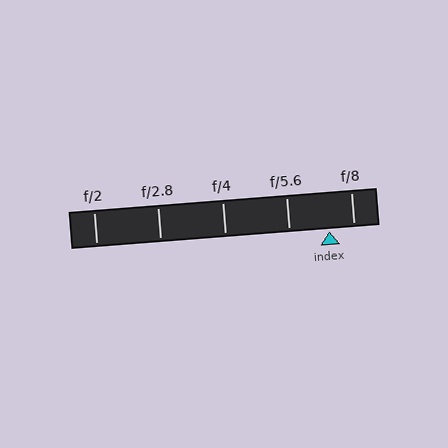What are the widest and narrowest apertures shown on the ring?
The widest aperture shown is f/2 and the narrowest is f/8.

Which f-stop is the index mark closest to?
The index mark is closest to f/8.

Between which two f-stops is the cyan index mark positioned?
The index mark is between f/5.6 and f/8.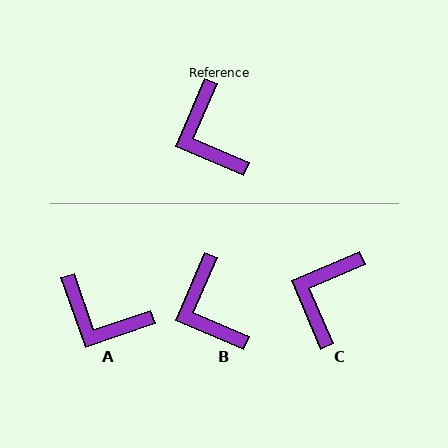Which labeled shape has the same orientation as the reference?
B.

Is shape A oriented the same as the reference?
No, it is off by about 42 degrees.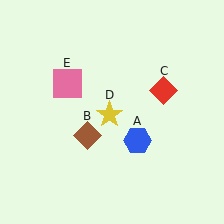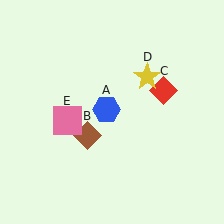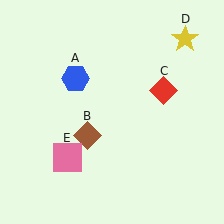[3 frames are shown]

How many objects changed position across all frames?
3 objects changed position: blue hexagon (object A), yellow star (object D), pink square (object E).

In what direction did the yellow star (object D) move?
The yellow star (object D) moved up and to the right.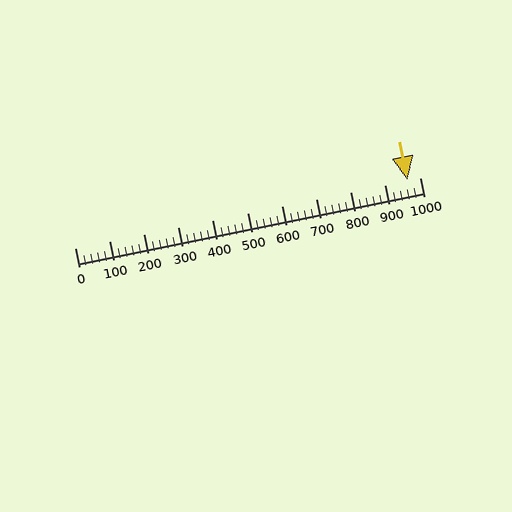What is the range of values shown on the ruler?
The ruler shows values from 0 to 1000.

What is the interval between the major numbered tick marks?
The major tick marks are spaced 100 units apart.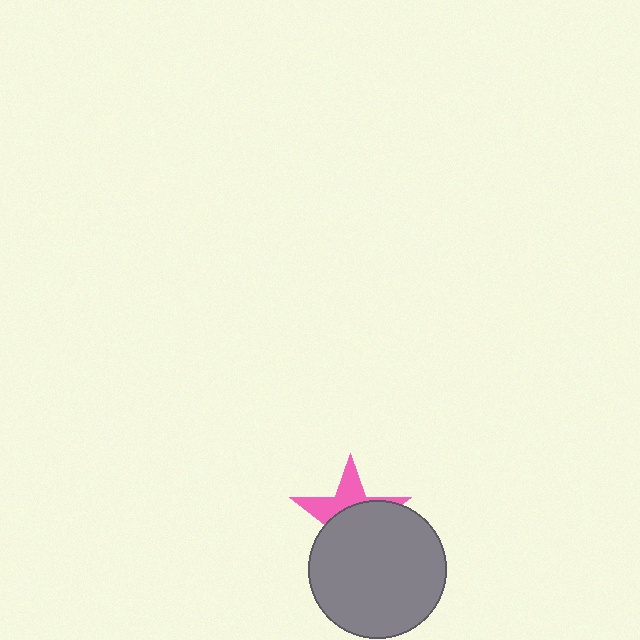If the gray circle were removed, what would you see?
You would see the complete pink star.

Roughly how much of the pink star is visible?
A small part of it is visible (roughly 38%).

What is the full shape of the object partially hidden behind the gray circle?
The partially hidden object is a pink star.